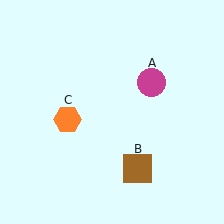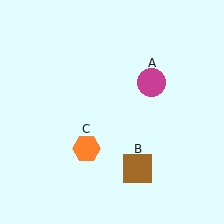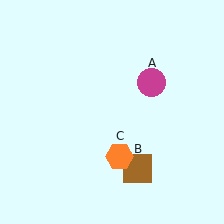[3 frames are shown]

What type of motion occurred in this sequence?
The orange hexagon (object C) rotated counterclockwise around the center of the scene.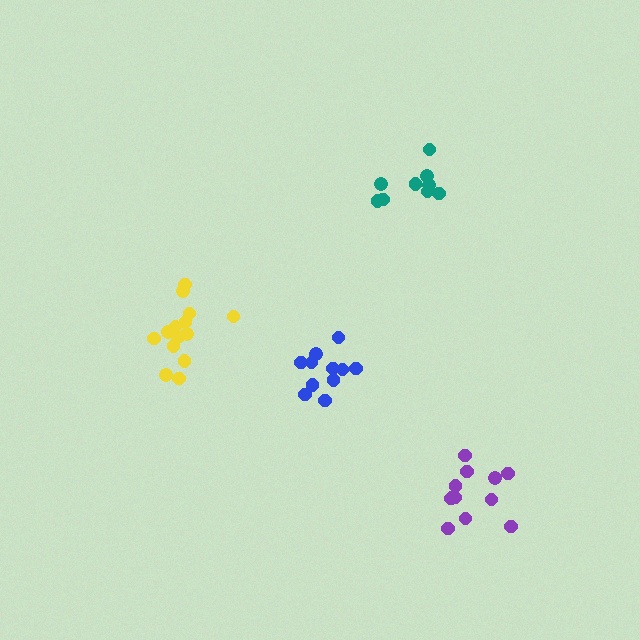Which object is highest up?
The teal cluster is topmost.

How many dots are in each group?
Group 1: 12 dots, Group 2: 9 dots, Group 3: 11 dots, Group 4: 14 dots (46 total).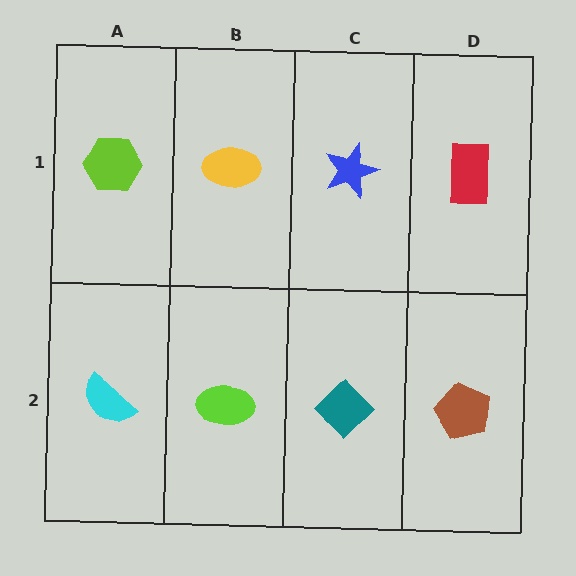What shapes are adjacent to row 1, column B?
A lime ellipse (row 2, column B), a lime hexagon (row 1, column A), a blue star (row 1, column C).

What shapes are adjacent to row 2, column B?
A yellow ellipse (row 1, column B), a cyan semicircle (row 2, column A), a teal diamond (row 2, column C).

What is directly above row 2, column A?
A lime hexagon.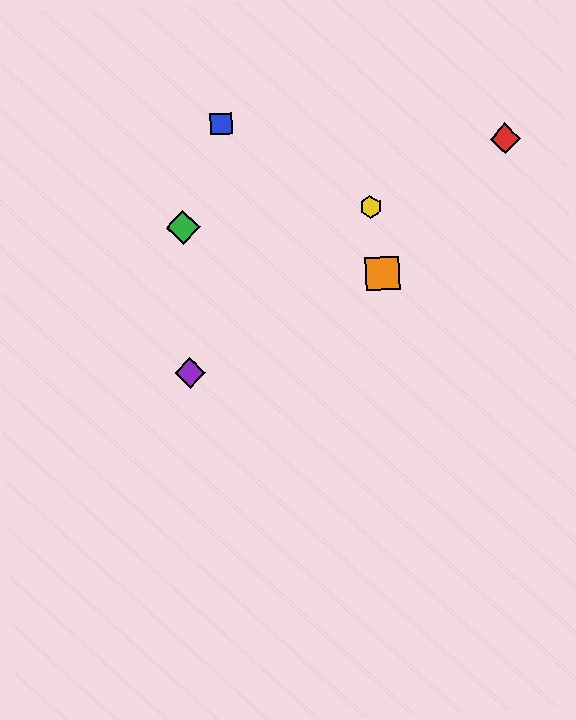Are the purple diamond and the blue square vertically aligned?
No, the purple diamond is at x≈190 and the blue square is at x≈221.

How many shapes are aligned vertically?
2 shapes (the green diamond, the purple diamond) are aligned vertically.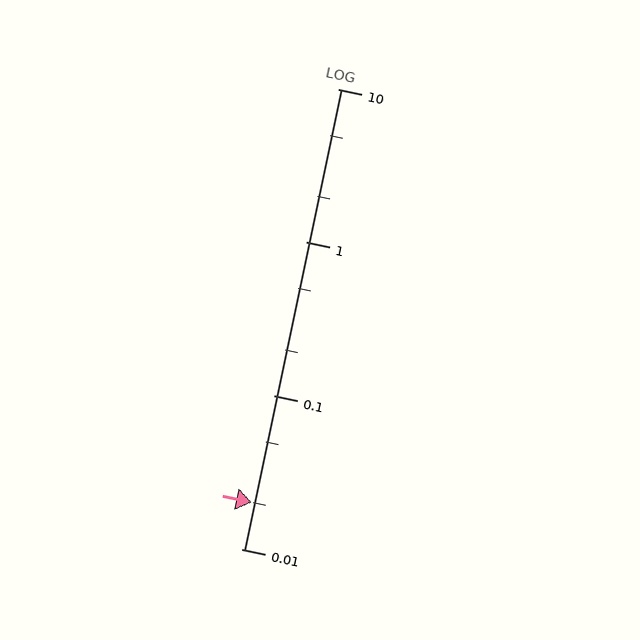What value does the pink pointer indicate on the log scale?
The pointer indicates approximately 0.02.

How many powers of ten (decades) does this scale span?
The scale spans 3 decades, from 0.01 to 10.